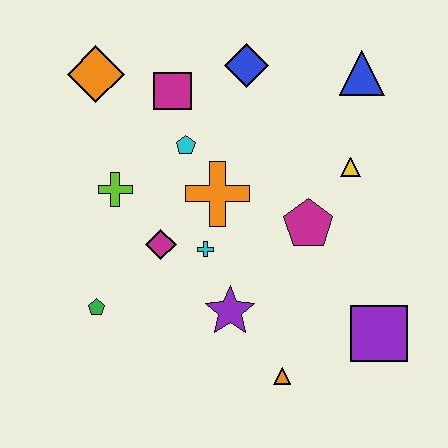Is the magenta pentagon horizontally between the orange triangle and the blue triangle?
Yes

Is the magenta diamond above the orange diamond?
No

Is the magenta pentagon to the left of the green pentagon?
No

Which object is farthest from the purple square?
The orange diamond is farthest from the purple square.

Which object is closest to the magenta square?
The cyan pentagon is closest to the magenta square.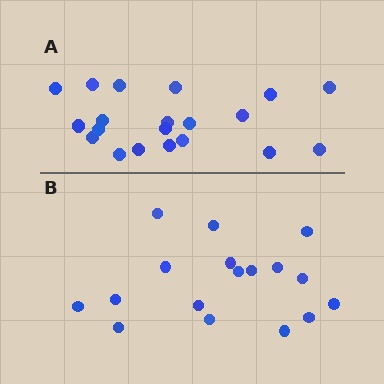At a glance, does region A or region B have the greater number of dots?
Region A (the top region) has more dots.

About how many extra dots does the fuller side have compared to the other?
Region A has just a few more — roughly 2 or 3 more dots than region B.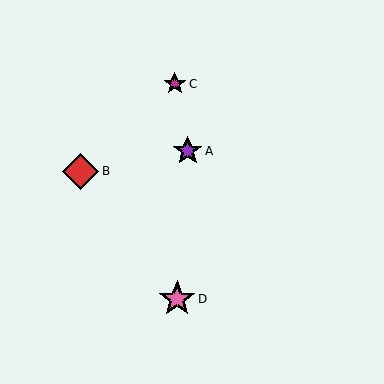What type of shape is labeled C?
Shape C is a magenta star.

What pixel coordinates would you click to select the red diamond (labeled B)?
Click at (81, 171) to select the red diamond B.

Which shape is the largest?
The pink star (labeled D) is the largest.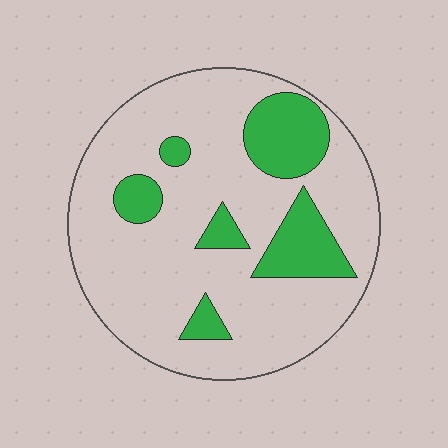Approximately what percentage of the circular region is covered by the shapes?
Approximately 20%.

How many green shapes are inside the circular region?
6.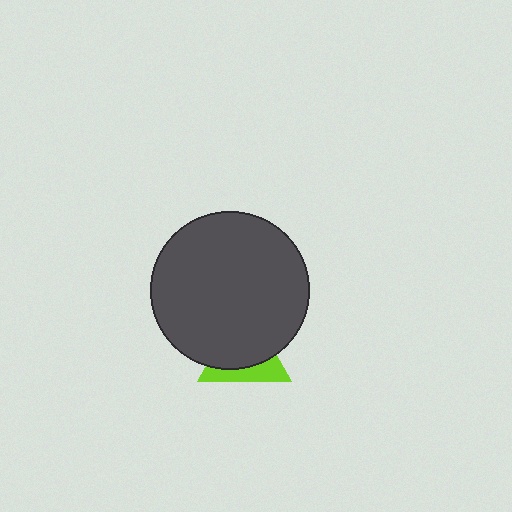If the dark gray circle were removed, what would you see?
You would see the complete lime triangle.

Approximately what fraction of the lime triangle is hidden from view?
Roughly 66% of the lime triangle is hidden behind the dark gray circle.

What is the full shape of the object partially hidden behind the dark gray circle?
The partially hidden object is a lime triangle.